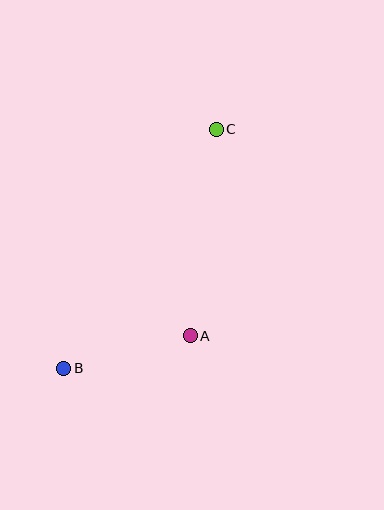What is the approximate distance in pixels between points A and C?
The distance between A and C is approximately 208 pixels.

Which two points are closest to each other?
Points A and B are closest to each other.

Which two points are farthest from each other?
Points B and C are farthest from each other.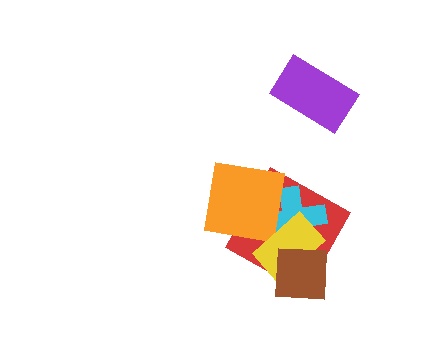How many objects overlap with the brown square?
3 objects overlap with the brown square.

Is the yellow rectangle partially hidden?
Yes, it is partially covered by another shape.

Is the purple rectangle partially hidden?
No, no other shape covers it.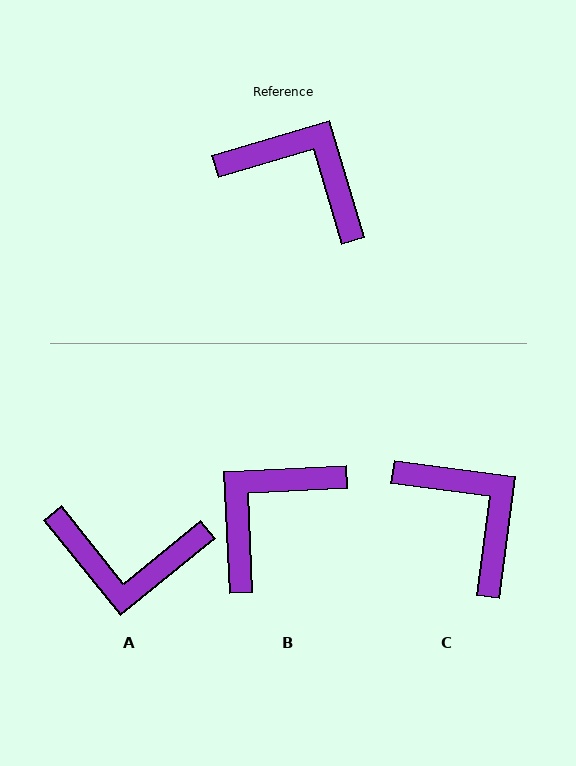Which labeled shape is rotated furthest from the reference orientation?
A, about 158 degrees away.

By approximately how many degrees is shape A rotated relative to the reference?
Approximately 158 degrees clockwise.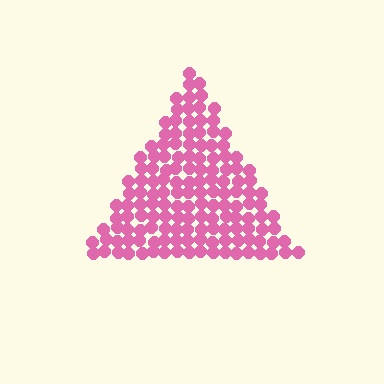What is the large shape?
The large shape is a triangle.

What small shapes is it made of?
It is made of small circles.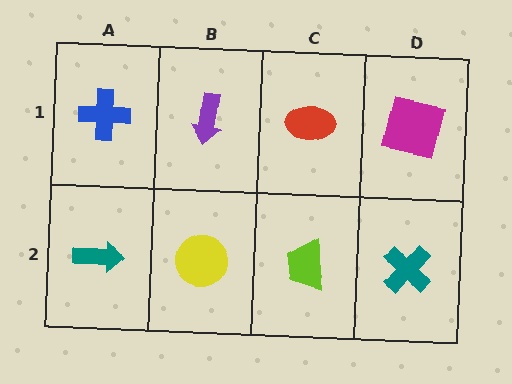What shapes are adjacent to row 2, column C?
A red ellipse (row 1, column C), a yellow circle (row 2, column B), a teal cross (row 2, column D).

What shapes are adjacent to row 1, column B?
A yellow circle (row 2, column B), a blue cross (row 1, column A), a red ellipse (row 1, column C).